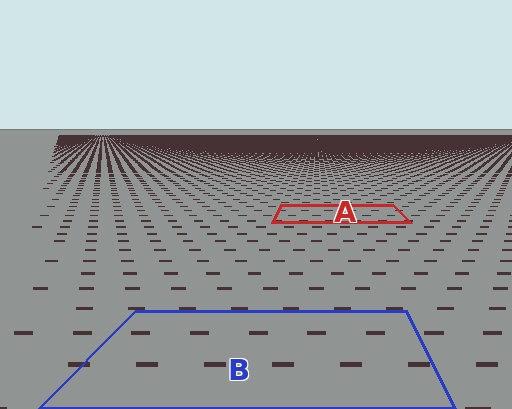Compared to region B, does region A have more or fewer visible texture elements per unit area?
Region A has more texture elements per unit area — they are packed more densely because it is farther away.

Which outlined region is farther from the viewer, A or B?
Region A is farther from the viewer — the texture elements inside it appear smaller and more densely packed.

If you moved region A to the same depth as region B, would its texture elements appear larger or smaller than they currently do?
They would appear larger. At a closer depth, the same texture elements are projected at a bigger on-screen size.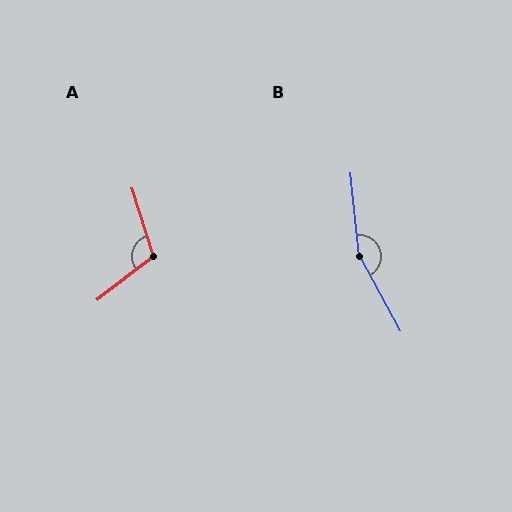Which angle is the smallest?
A, at approximately 109 degrees.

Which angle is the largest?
B, at approximately 157 degrees.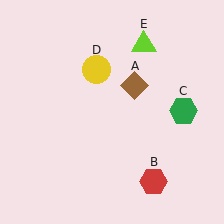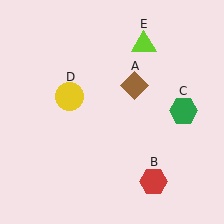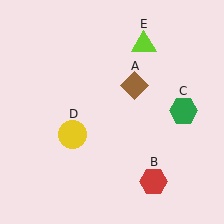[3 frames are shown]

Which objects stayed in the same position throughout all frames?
Brown diamond (object A) and red hexagon (object B) and green hexagon (object C) and lime triangle (object E) remained stationary.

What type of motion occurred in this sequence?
The yellow circle (object D) rotated counterclockwise around the center of the scene.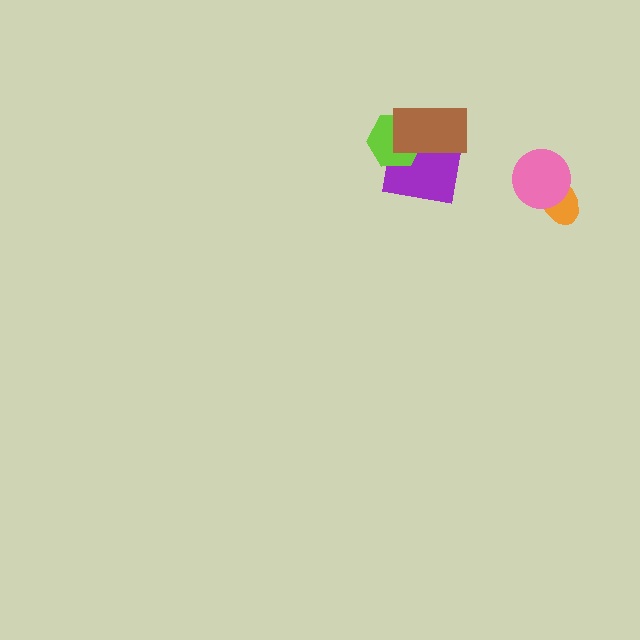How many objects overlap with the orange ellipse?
1 object overlaps with the orange ellipse.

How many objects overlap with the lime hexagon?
2 objects overlap with the lime hexagon.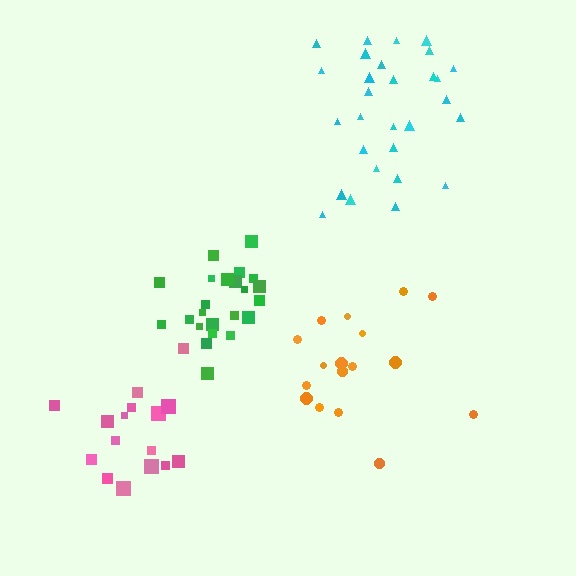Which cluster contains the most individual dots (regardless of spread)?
Cyan (29).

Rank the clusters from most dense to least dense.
green, cyan, orange, pink.